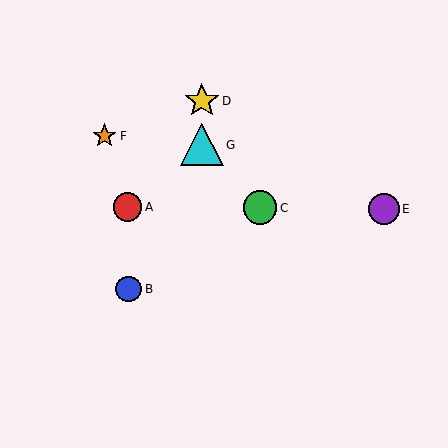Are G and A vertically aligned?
No, G is at x≈202 and A is at x≈128.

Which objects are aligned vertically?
Objects D, G are aligned vertically.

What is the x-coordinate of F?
Object F is at x≈105.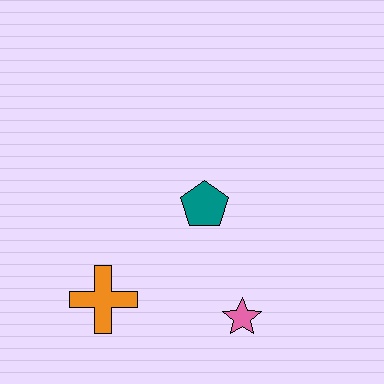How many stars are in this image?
There is 1 star.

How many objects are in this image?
There are 3 objects.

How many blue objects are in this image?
There are no blue objects.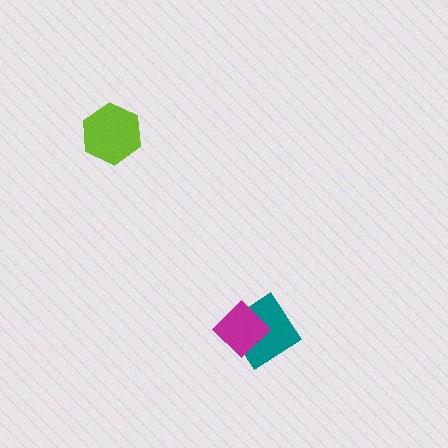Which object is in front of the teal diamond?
The magenta diamond is in front of the teal diamond.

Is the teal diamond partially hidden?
Yes, it is partially covered by another shape.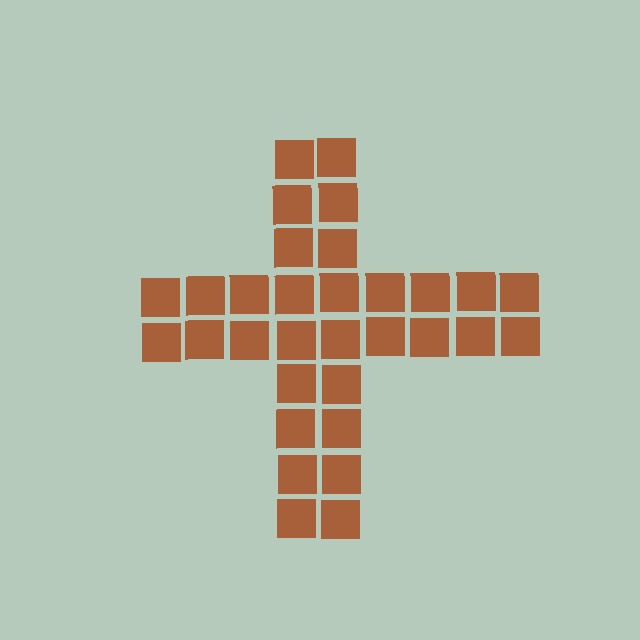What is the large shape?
The large shape is a cross.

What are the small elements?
The small elements are squares.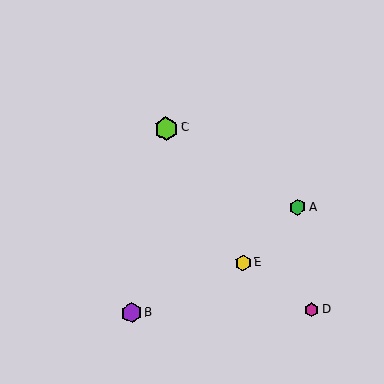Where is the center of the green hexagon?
The center of the green hexagon is at (297, 207).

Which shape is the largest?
The lime hexagon (labeled C) is the largest.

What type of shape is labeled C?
Shape C is a lime hexagon.